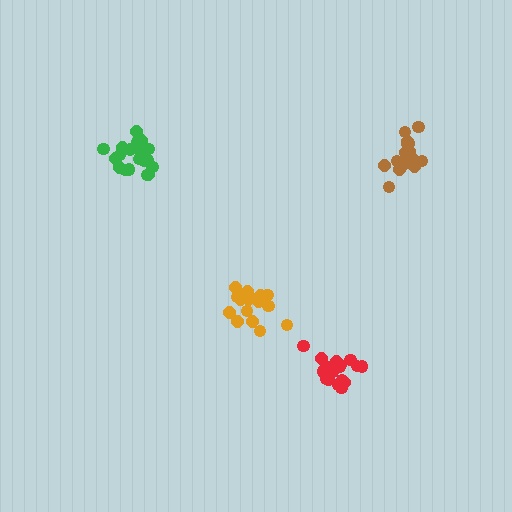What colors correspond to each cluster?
The clusters are colored: brown, green, red, orange.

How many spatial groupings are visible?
There are 4 spatial groupings.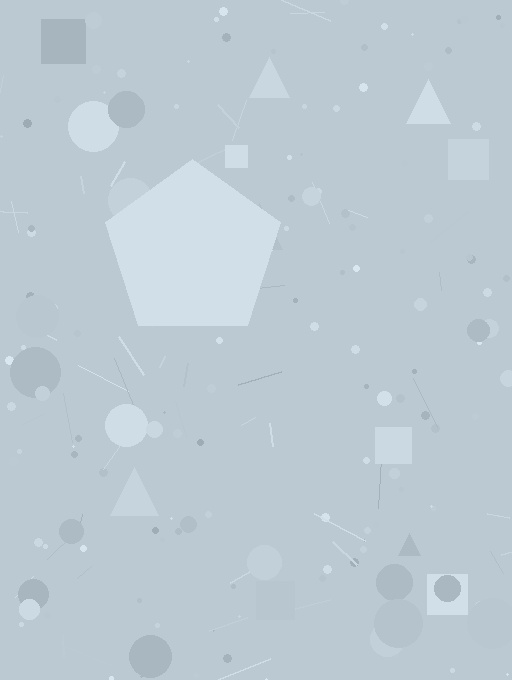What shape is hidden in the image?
A pentagon is hidden in the image.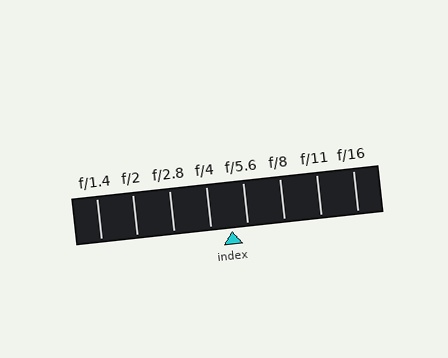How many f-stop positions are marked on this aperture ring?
There are 8 f-stop positions marked.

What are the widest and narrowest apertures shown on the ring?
The widest aperture shown is f/1.4 and the narrowest is f/16.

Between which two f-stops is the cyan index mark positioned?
The index mark is between f/4 and f/5.6.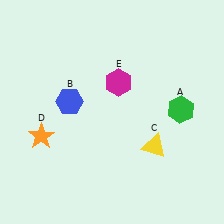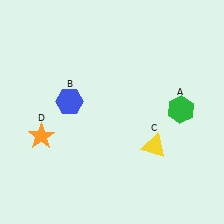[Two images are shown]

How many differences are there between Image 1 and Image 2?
There is 1 difference between the two images.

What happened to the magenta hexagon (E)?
The magenta hexagon (E) was removed in Image 2. It was in the top-right area of Image 1.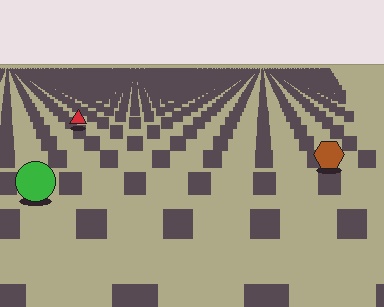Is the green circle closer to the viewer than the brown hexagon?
Yes. The green circle is closer — you can tell from the texture gradient: the ground texture is coarser near it.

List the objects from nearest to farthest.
From nearest to farthest: the green circle, the brown hexagon, the red triangle.